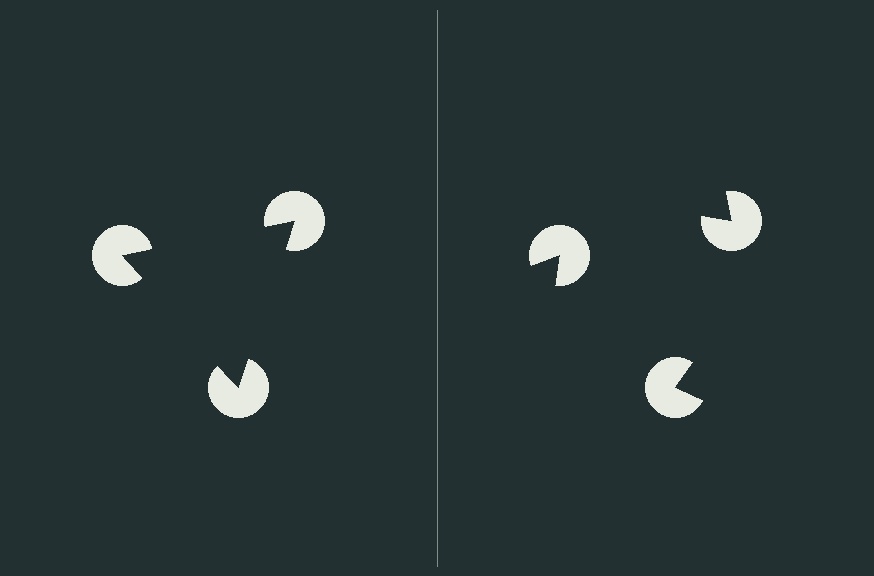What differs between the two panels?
The pac-man discs are positioned identically on both sides; only the wedge orientations differ. On the left they align to a triangle; on the right they are misaligned.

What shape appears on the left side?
An illusory triangle.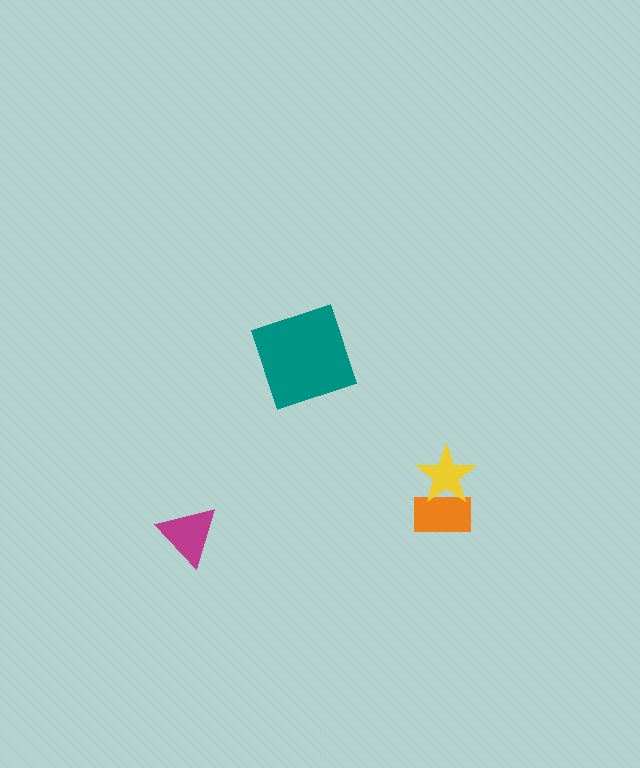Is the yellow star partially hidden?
No, no other shape covers it.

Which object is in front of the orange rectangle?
The yellow star is in front of the orange rectangle.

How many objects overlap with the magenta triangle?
0 objects overlap with the magenta triangle.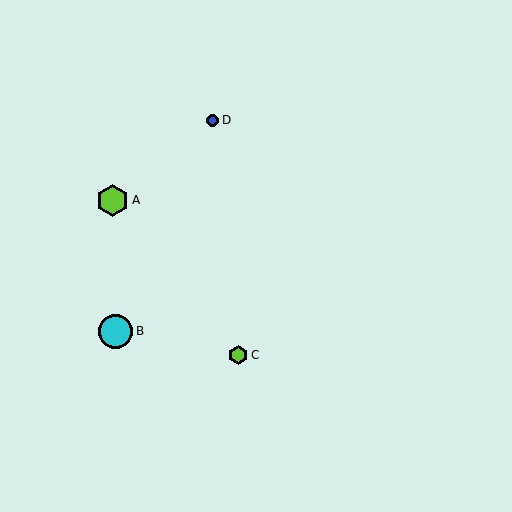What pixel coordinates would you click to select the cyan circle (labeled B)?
Click at (116, 331) to select the cyan circle B.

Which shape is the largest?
The cyan circle (labeled B) is the largest.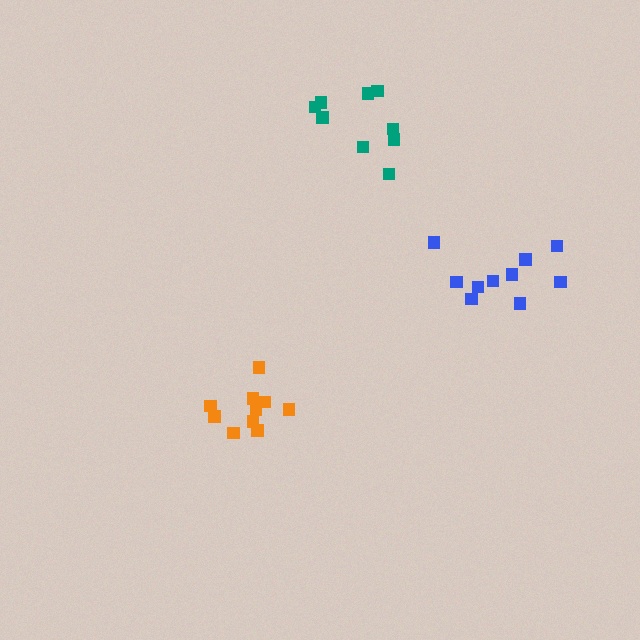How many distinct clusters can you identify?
There are 3 distinct clusters.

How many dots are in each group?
Group 1: 10 dots, Group 2: 9 dots, Group 3: 10 dots (29 total).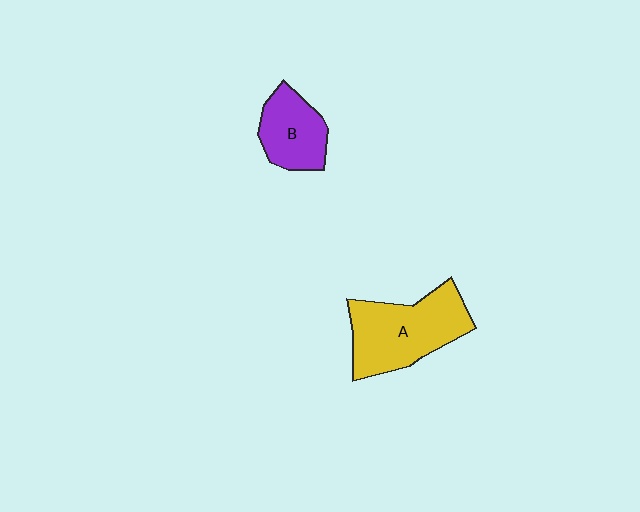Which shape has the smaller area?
Shape B (purple).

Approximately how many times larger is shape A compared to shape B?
Approximately 1.7 times.